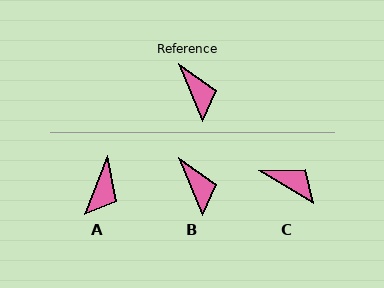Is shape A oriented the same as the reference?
No, it is off by about 44 degrees.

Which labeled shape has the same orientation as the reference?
B.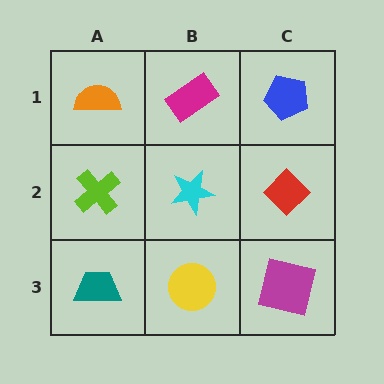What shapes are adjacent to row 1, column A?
A lime cross (row 2, column A), a magenta rectangle (row 1, column B).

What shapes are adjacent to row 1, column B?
A cyan star (row 2, column B), an orange semicircle (row 1, column A), a blue pentagon (row 1, column C).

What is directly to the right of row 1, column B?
A blue pentagon.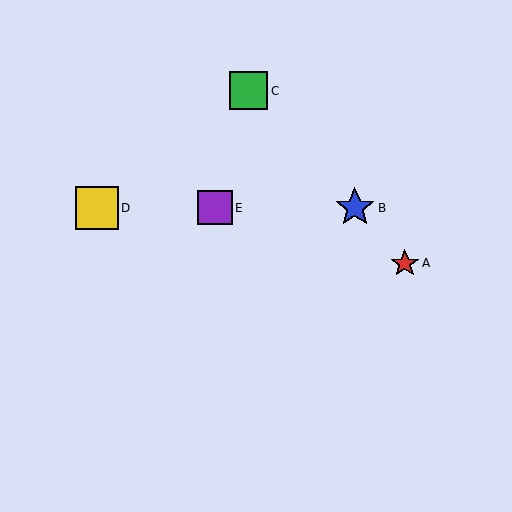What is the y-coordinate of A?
Object A is at y≈263.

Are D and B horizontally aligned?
Yes, both are at y≈208.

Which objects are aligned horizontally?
Objects B, D, E are aligned horizontally.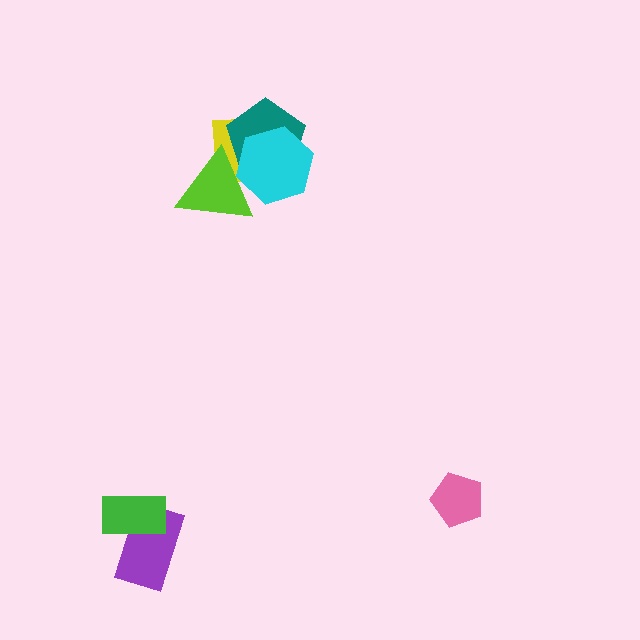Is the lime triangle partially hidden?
Yes, it is partially covered by another shape.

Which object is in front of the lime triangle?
The cyan hexagon is in front of the lime triangle.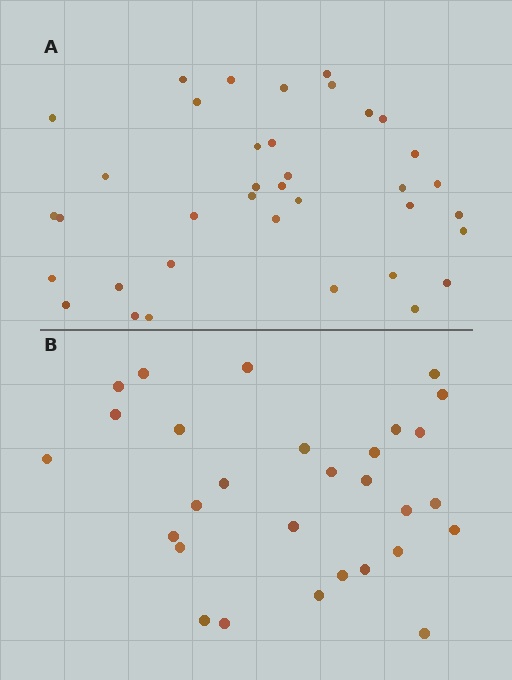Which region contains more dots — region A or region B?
Region A (the top region) has more dots.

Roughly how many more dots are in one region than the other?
Region A has roughly 8 or so more dots than region B.